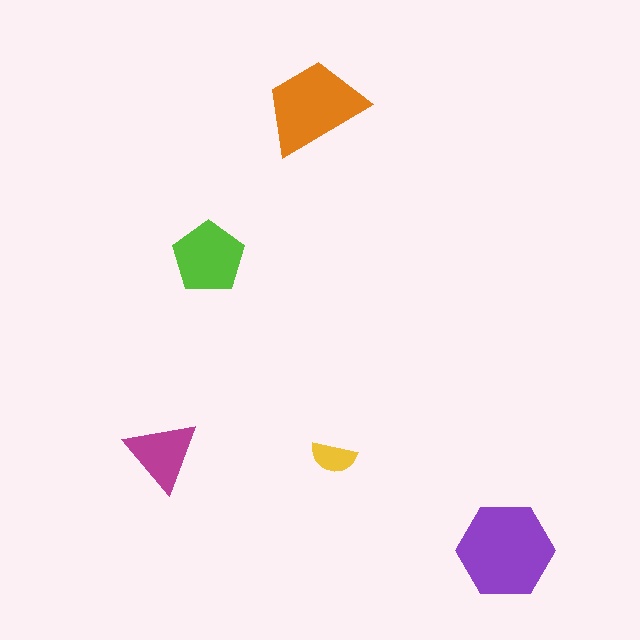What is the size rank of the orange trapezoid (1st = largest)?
2nd.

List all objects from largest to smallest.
The purple hexagon, the orange trapezoid, the lime pentagon, the magenta triangle, the yellow semicircle.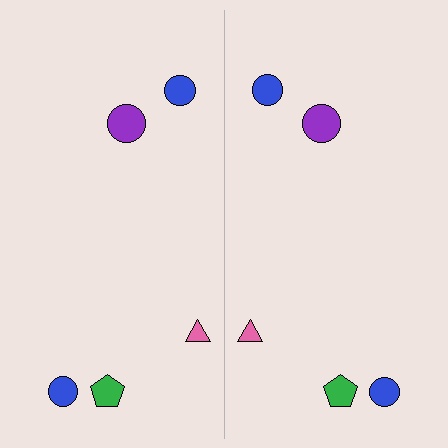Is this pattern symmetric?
Yes, this pattern has bilateral (reflection) symmetry.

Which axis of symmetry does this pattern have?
The pattern has a vertical axis of symmetry running through the center of the image.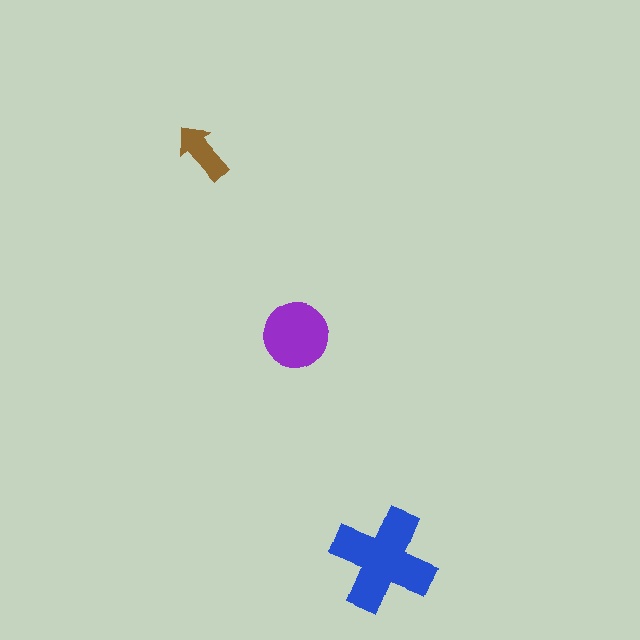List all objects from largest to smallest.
The blue cross, the purple circle, the brown arrow.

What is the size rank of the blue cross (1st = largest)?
1st.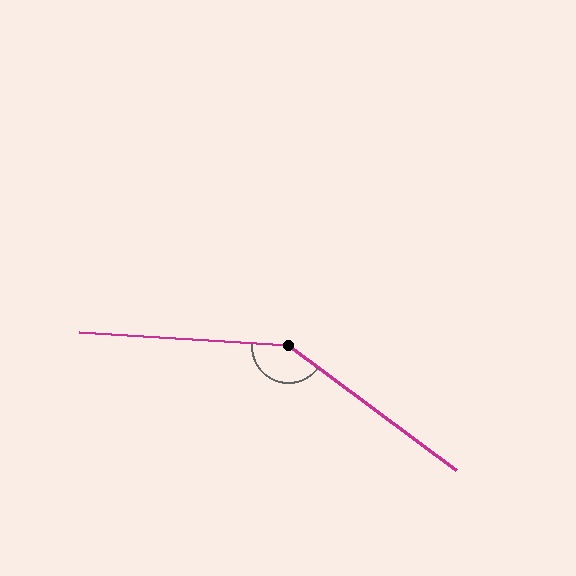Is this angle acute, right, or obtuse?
It is obtuse.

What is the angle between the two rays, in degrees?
Approximately 147 degrees.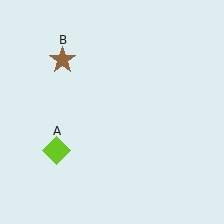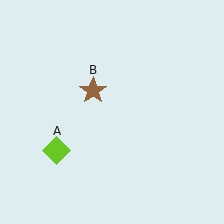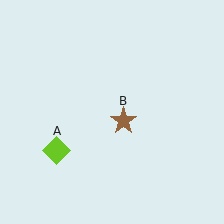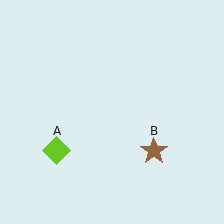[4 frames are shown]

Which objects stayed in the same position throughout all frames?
Lime diamond (object A) remained stationary.